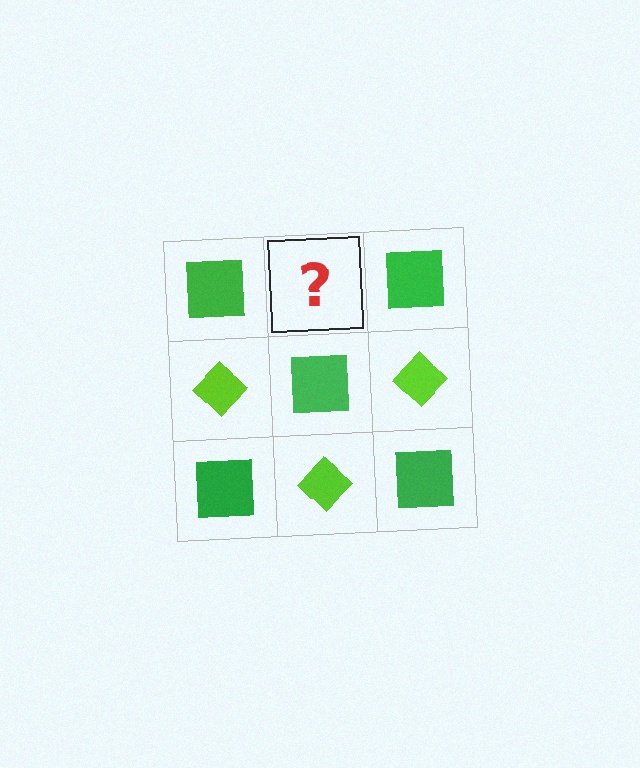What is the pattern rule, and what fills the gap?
The rule is that it alternates green square and lime diamond in a checkerboard pattern. The gap should be filled with a lime diamond.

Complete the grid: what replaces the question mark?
The question mark should be replaced with a lime diamond.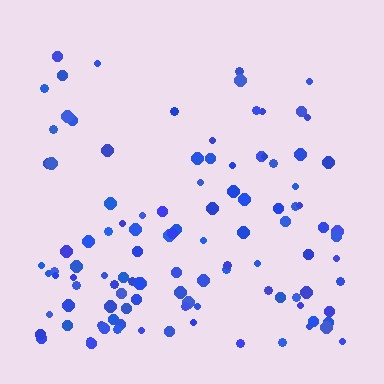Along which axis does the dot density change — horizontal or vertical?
Vertical.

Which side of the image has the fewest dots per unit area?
The top.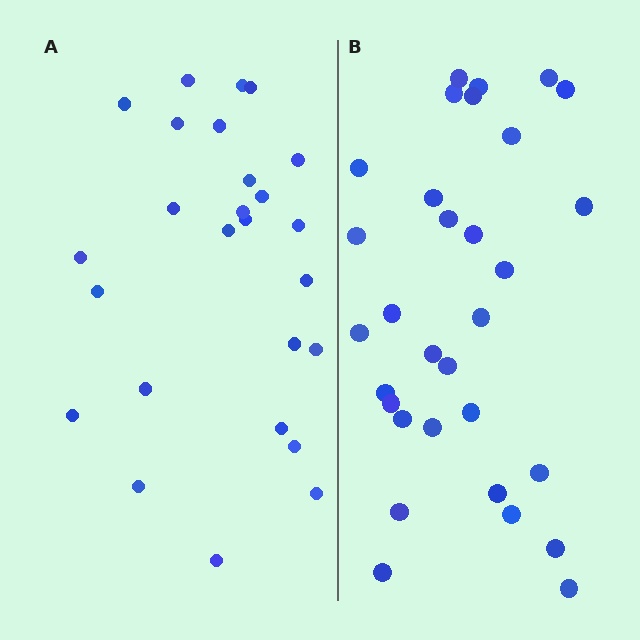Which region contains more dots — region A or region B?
Region B (the right region) has more dots.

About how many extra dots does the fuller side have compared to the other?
Region B has about 5 more dots than region A.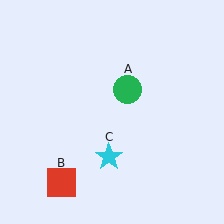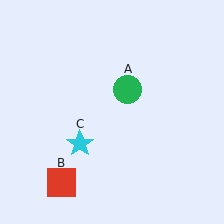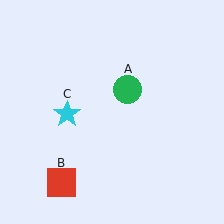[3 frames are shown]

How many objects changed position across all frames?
1 object changed position: cyan star (object C).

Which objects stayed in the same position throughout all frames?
Green circle (object A) and red square (object B) remained stationary.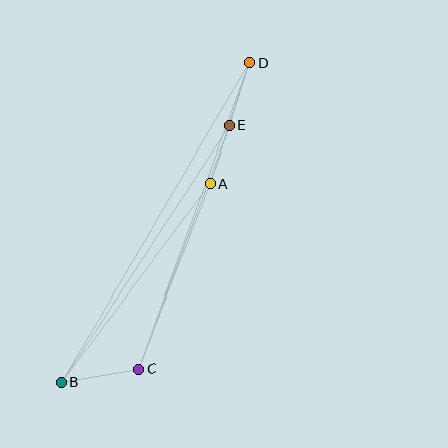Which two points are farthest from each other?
Points B and D are farthest from each other.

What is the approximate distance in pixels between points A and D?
The distance between A and D is approximately 127 pixels.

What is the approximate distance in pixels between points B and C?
The distance between B and C is approximately 79 pixels.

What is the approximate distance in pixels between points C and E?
The distance between C and E is approximately 260 pixels.